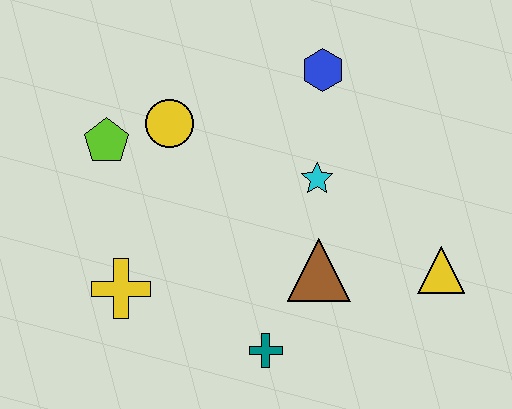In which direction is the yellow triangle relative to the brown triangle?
The yellow triangle is to the right of the brown triangle.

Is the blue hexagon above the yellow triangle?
Yes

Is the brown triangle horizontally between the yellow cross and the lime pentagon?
No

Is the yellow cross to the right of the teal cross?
No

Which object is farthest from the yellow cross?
The yellow triangle is farthest from the yellow cross.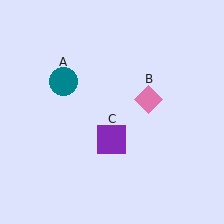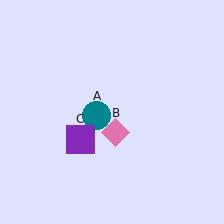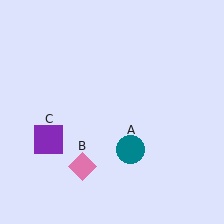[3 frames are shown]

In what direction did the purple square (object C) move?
The purple square (object C) moved left.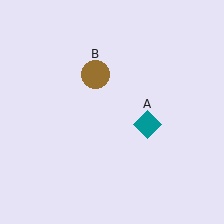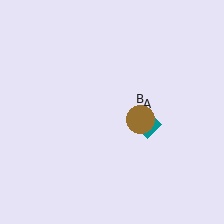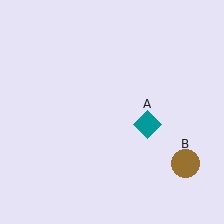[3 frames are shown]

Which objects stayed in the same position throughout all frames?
Teal diamond (object A) remained stationary.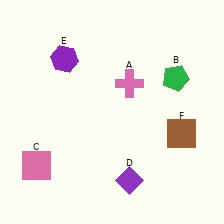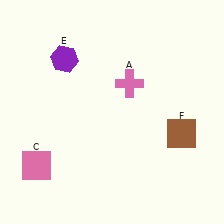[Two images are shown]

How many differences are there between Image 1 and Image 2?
There are 2 differences between the two images.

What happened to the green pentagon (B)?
The green pentagon (B) was removed in Image 2. It was in the top-right area of Image 1.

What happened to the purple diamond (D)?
The purple diamond (D) was removed in Image 2. It was in the bottom-right area of Image 1.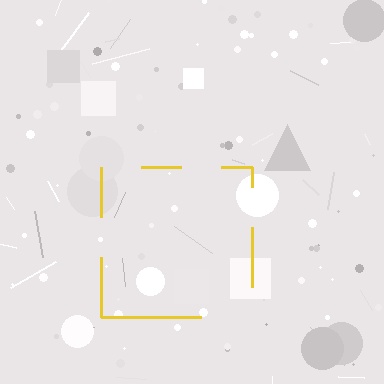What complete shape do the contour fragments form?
The contour fragments form a square.